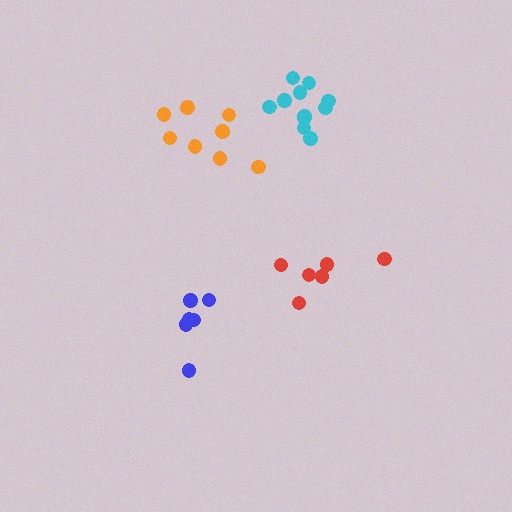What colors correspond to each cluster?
The clusters are colored: orange, red, blue, cyan.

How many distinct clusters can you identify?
There are 4 distinct clusters.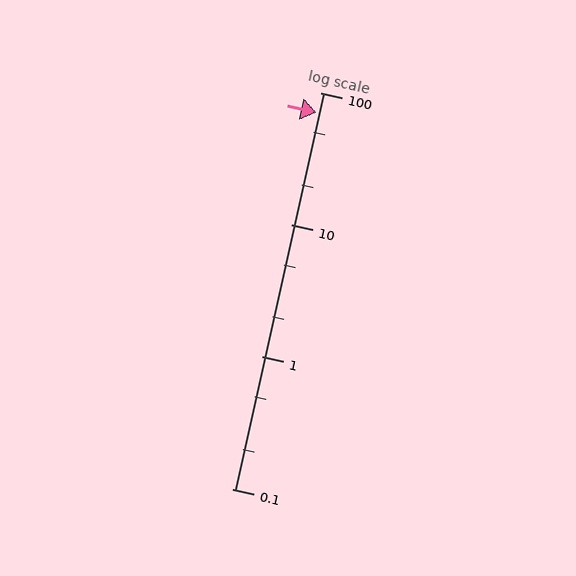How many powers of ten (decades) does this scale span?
The scale spans 3 decades, from 0.1 to 100.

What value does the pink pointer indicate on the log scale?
The pointer indicates approximately 70.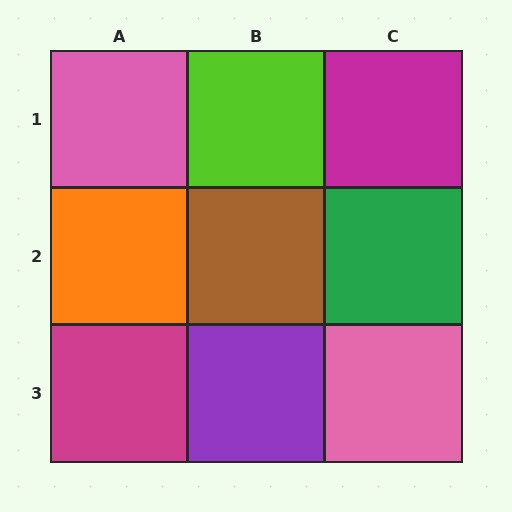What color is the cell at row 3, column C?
Pink.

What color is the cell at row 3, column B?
Purple.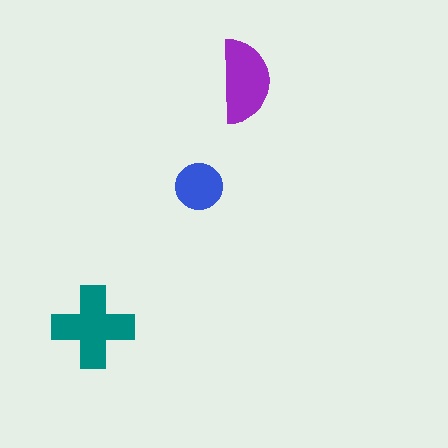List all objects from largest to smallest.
The teal cross, the purple semicircle, the blue circle.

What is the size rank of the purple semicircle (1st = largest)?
2nd.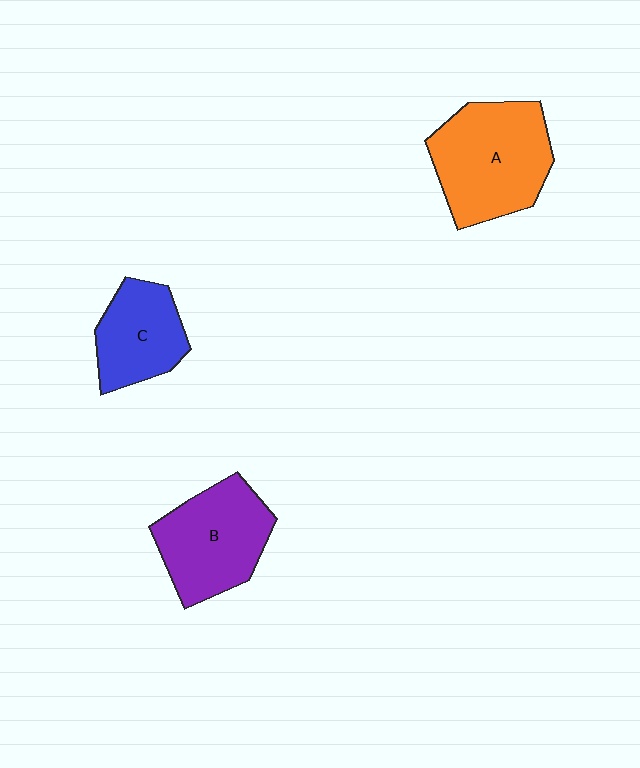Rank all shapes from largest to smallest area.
From largest to smallest: A (orange), B (purple), C (blue).